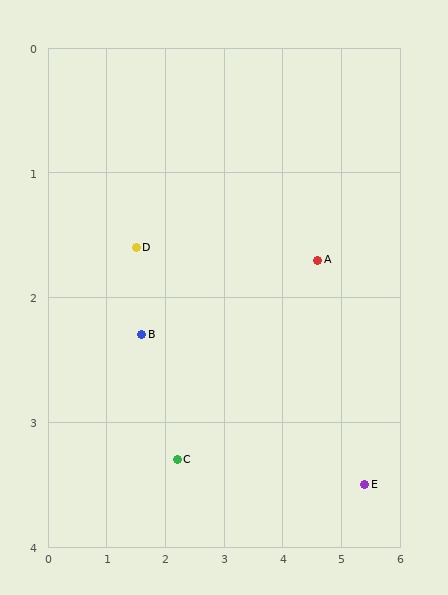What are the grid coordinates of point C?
Point C is at approximately (2.2, 3.3).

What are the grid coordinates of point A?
Point A is at approximately (4.6, 1.7).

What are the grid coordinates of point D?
Point D is at approximately (1.5, 1.6).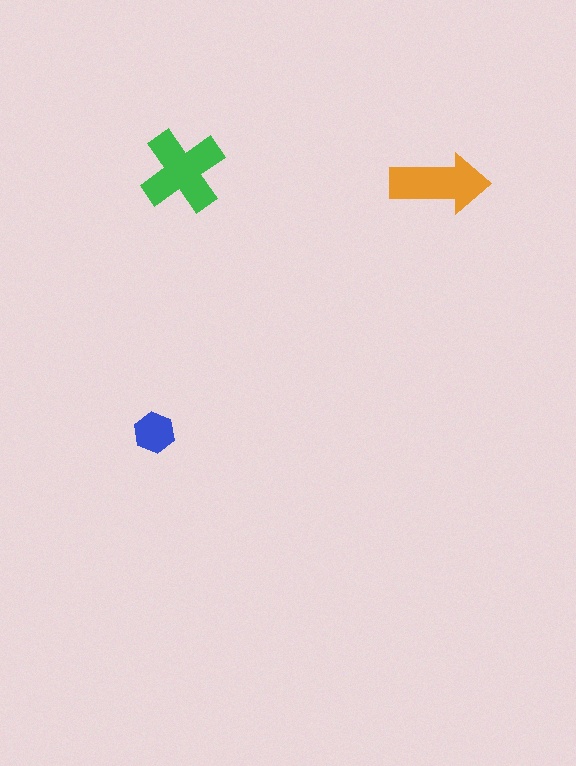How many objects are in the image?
There are 3 objects in the image.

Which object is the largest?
The green cross.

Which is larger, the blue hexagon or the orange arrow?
The orange arrow.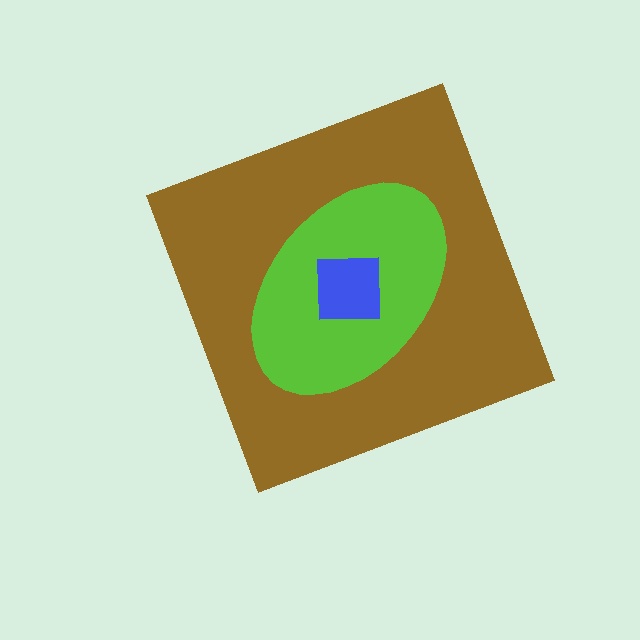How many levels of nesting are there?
3.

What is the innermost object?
The blue square.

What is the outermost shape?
The brown diamond.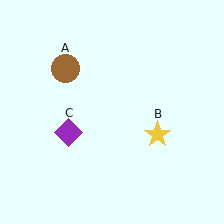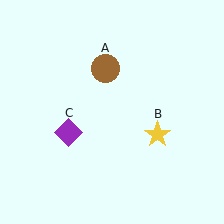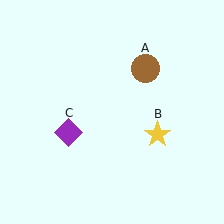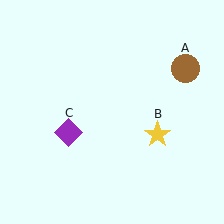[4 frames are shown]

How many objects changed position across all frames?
1 object changed position: brown circle (object A).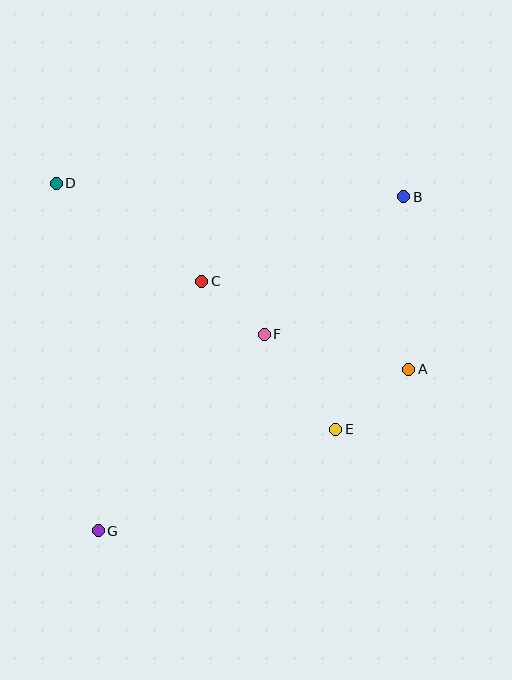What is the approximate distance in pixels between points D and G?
The distance between D and G is approximately 350 pixels.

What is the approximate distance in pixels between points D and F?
The distance between D and F is approximately 257 pixels.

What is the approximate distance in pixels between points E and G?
The distance between E and G is approximately 258 pixels.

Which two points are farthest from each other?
Points B and G are farthest from each other.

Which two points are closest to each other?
Points C and F are closest to each other.